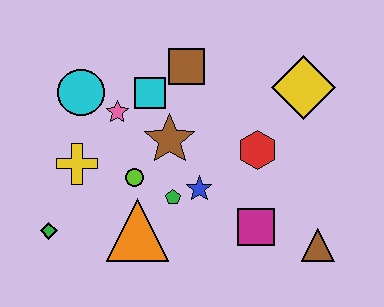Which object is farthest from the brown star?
The brown triangle is farthest from the brown star.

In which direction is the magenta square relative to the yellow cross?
The magenta square is to the right of the yellow cross.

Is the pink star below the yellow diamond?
Yes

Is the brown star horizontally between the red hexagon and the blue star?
No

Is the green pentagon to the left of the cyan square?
No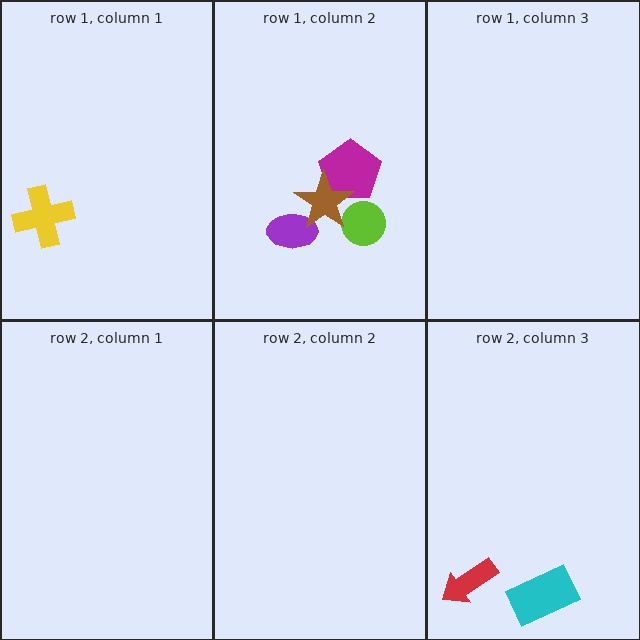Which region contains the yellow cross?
The row 1, column 1 region.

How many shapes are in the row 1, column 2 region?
4.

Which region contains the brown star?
The row 1, column 2 region.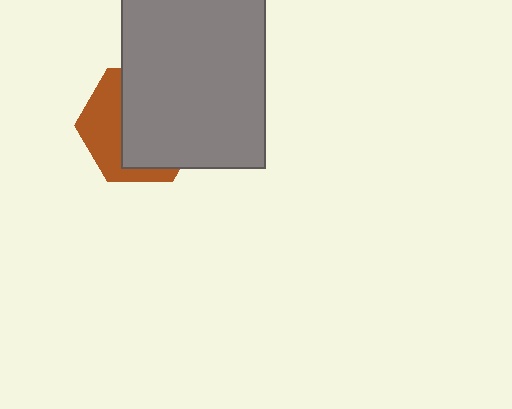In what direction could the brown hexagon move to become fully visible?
The brown hexagon could move left. That would shift it out from behind the gray rectangle entirely.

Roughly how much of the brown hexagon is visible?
A small part of it is visible (roughly 37%).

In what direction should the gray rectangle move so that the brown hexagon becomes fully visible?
The gray rectangle should move right. That is the shortest direction to clear the overlap and leave the brown hexagon fully visible.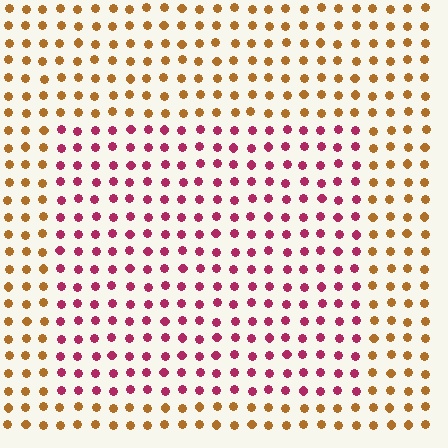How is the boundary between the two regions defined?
The boundary is defined purely by a slight shift in hue (about 58 degrees). Spacing, size, and orientation are identical on both sides.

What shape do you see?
I see a rectangle.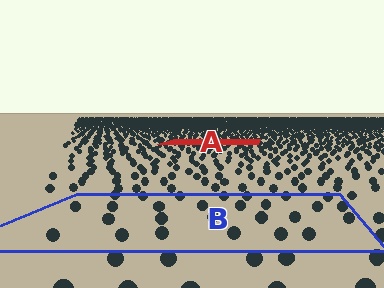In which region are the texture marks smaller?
The texture marks are smaller in region A, because it is farther away.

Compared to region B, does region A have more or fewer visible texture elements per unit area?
Region A has more texture elements per unit area — they are packed more densely because it is farther away.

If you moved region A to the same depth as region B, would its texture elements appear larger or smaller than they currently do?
They would appear larger. At a closer depth, the same texture elements are projected at a bigger on-screen size.